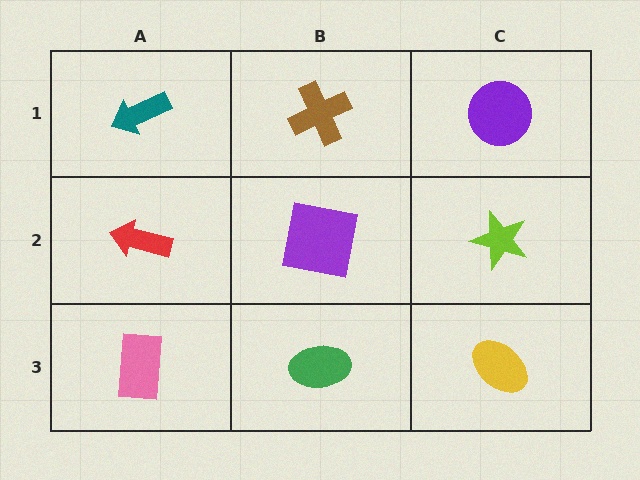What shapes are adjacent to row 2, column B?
A brown cross (row 1, column B), a green ellipse (row 3, column B), a red arrow (row 2, column A), a lime star (row 2, column C).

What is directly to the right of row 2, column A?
A purple square.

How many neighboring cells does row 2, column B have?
4.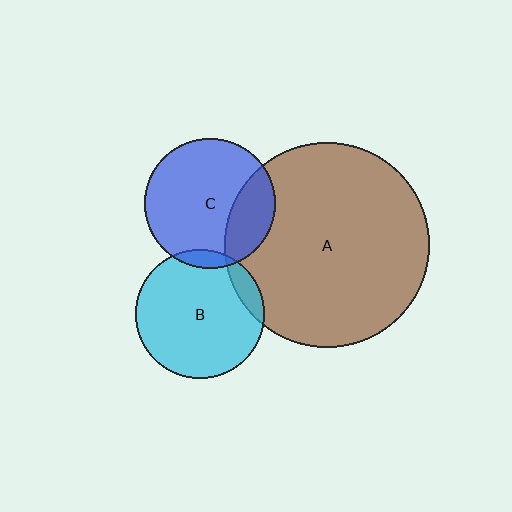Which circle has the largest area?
Circle A (brown).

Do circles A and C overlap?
Yes.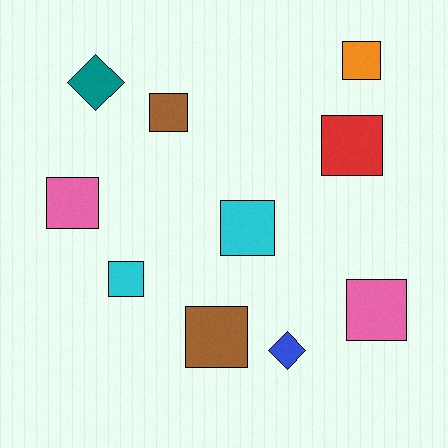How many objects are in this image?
There are 10 objects.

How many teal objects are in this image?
There is 1 teal object.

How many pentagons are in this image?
There are no pentagons.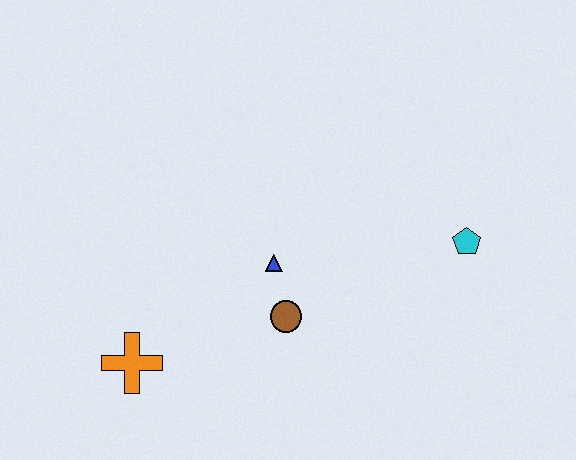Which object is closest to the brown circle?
The blue triangle is closest to the brown circle.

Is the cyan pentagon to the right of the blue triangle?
Yes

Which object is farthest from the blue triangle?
The cyan pentagon is farthest from the blue triangle.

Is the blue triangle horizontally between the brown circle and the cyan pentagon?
No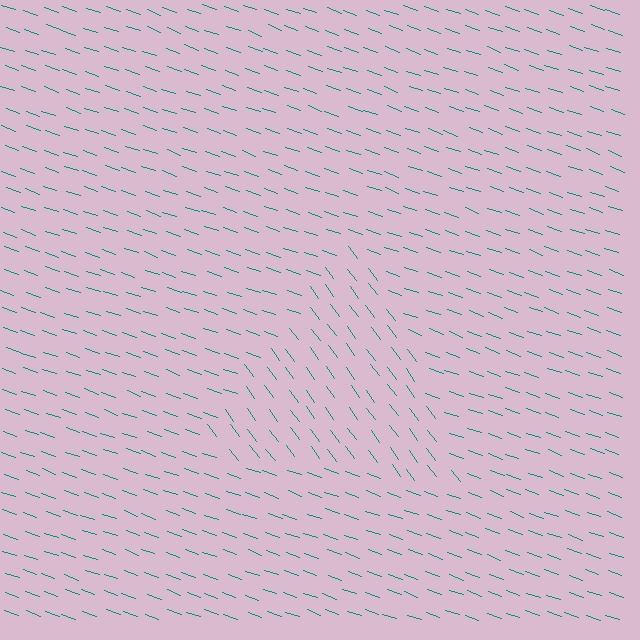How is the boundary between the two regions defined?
The boundary is defined purely by a change in line orientation (approximately 35 degrees difference). All lines are the same color and thickness.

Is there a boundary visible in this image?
Yes, there is a texture boundary formed by a change in line orientation.